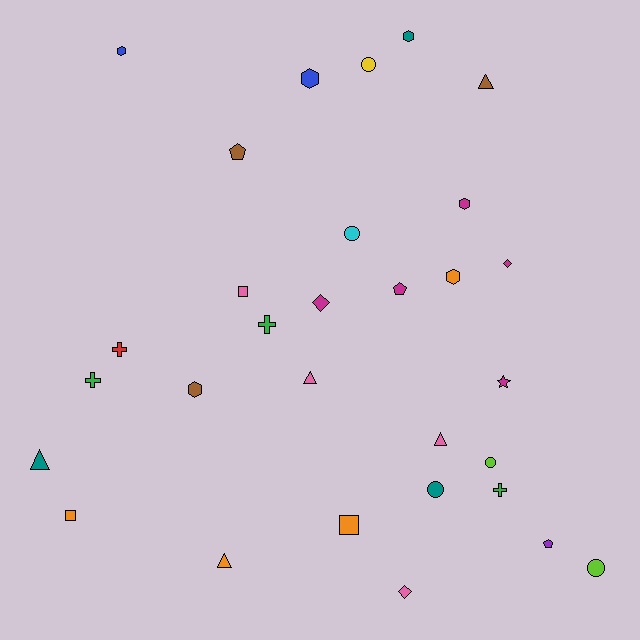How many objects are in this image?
There are 30 objects.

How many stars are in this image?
There is 1 star.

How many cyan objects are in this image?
There is 1 cyan object.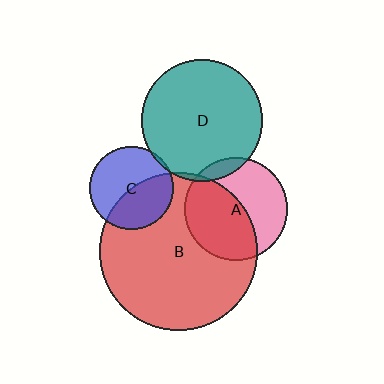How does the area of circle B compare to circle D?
Approximately 1.7 times.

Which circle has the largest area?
Circle B (red).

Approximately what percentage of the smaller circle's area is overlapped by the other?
Approximately 5%.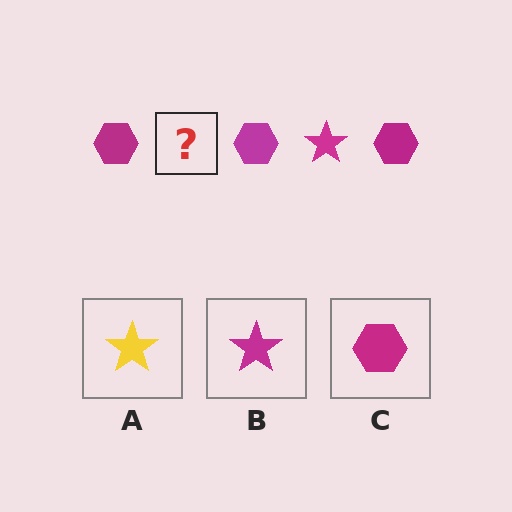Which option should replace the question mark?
Option B.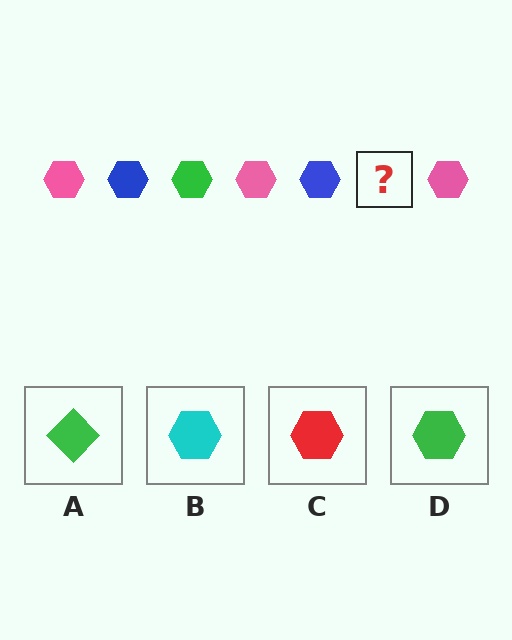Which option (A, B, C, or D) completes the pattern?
D.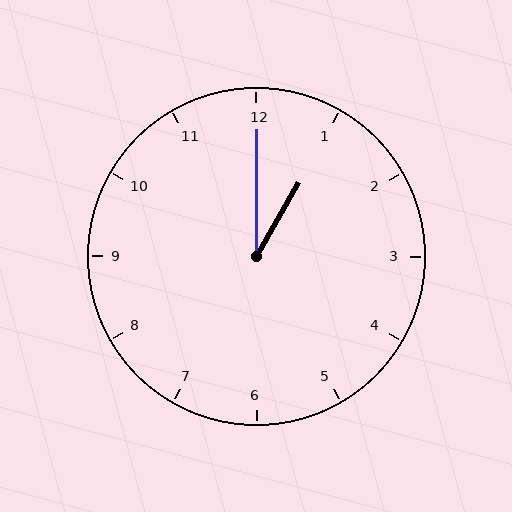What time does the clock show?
1:00.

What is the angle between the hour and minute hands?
Approximately 30 degrees.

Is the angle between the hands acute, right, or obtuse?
It is acute.